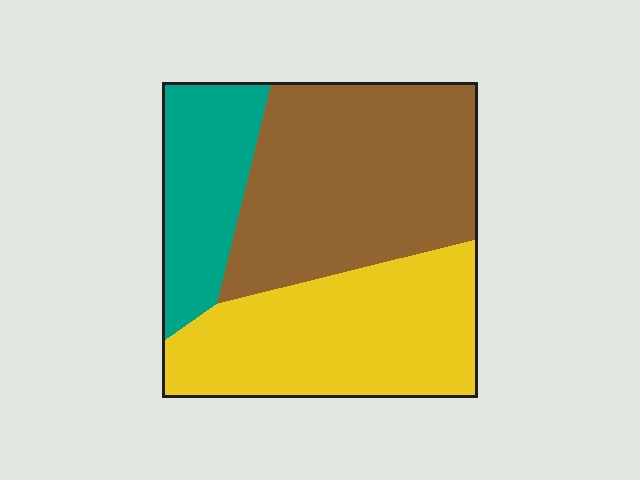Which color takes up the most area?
Brown, at roughly 45%.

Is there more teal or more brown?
Brown.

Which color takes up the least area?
Teal, at roughly 20%.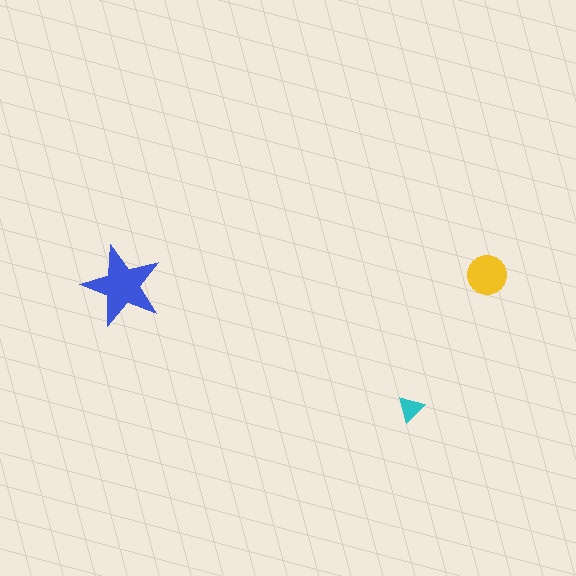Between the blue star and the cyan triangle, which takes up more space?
The blue star.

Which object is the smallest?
The cyan triangle.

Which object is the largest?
The blue star.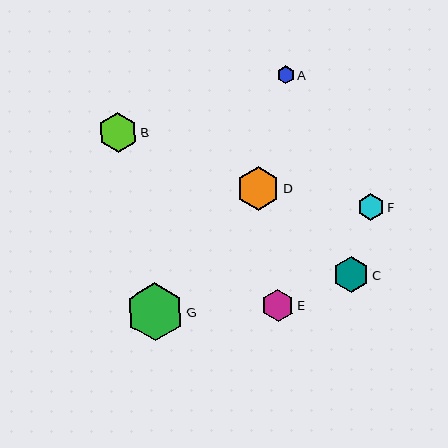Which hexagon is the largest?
Hexagon G is the largest with a size of approximately 58 pixels.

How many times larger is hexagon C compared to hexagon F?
Hexagon C is approximately 1.3 times the size of hexagon F.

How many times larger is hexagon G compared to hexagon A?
Hexagon G is approximately 3.3 times the size of hexagon A.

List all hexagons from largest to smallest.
From largest to smallest: G, D, B, C, E, F, A.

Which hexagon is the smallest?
Hexagon A is the smallest with a size of approximately 18 pixels.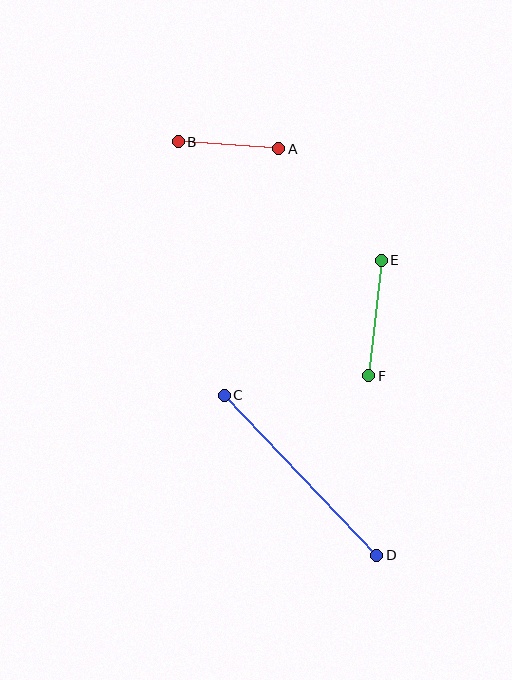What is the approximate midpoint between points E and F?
The midpoint is at approximately (375, 318) pixels.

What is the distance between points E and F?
The distance is approximately 116 pixels.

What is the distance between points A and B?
The distance is approximately 101 pixels.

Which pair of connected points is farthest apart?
Points C and D are farthest apart.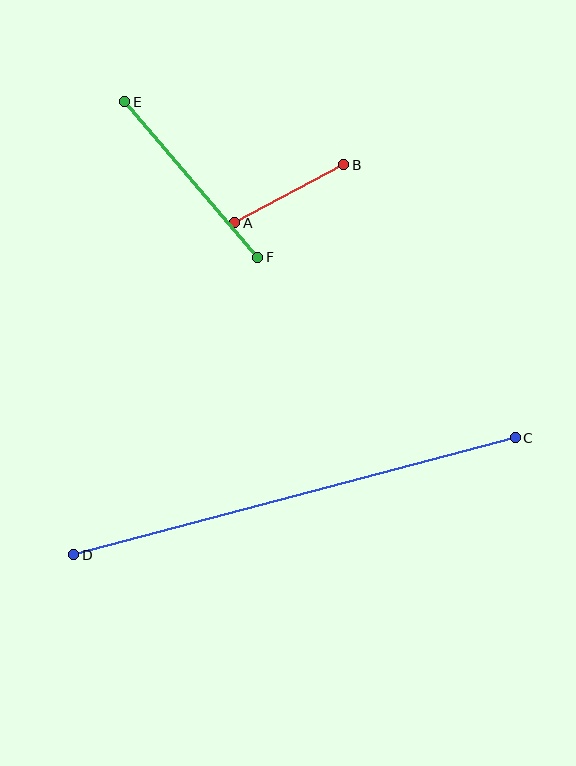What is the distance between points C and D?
The distance is approximately 457 pixels.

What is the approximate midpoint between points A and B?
The midpoint is at approximately (289, 194) pixels.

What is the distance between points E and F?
The distance is approximately 205 pixels.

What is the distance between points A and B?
The distance is approximately 123 pixels.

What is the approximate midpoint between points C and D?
The midpoint is at approximately (295, 496) pixels.